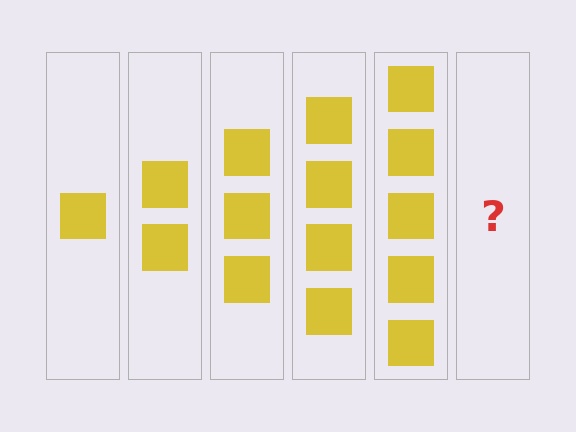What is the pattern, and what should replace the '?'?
The pattern is that each step adds one more square. The '?' should be 6 squares.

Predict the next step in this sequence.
The next step is 6 squares.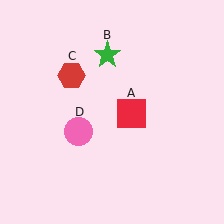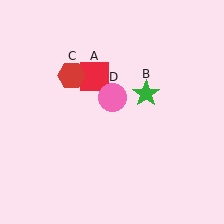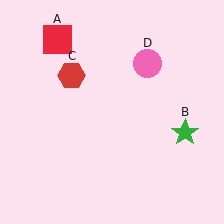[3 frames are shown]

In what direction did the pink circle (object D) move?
The pink circle (object D) moved up and to the right.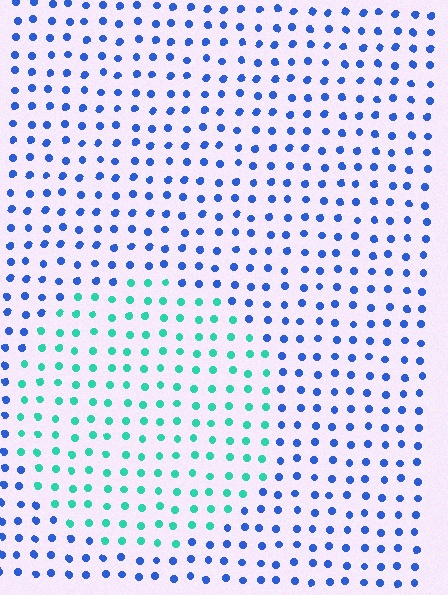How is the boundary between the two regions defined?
The boundary is defined purely by a slight shift in hue (about 57 degrees). Spacing, size, and orientation are identical on both sides.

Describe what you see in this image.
The image is filled with small blue elements in a uniform arrangement. A circle-shaped region is visible where the elements are tinted to a slightly different hue, forming a subtle color boundary.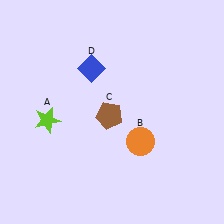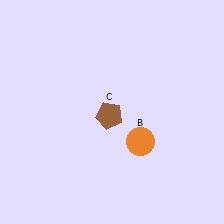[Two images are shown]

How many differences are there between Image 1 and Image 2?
There are 2 differences between the two images.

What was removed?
The lime star (A), the blue diamond (D) were removed in Image 2.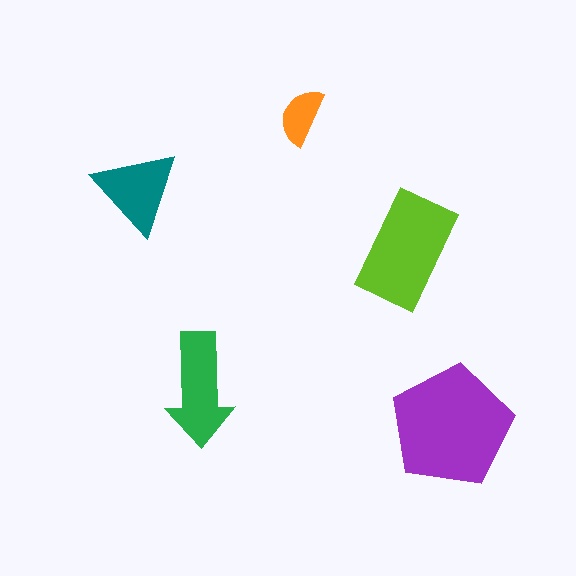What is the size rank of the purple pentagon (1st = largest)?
1st.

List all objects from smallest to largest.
The orange semicircle, the teal triangle, the green arrow, the lime rectangle, the purple pentagon.